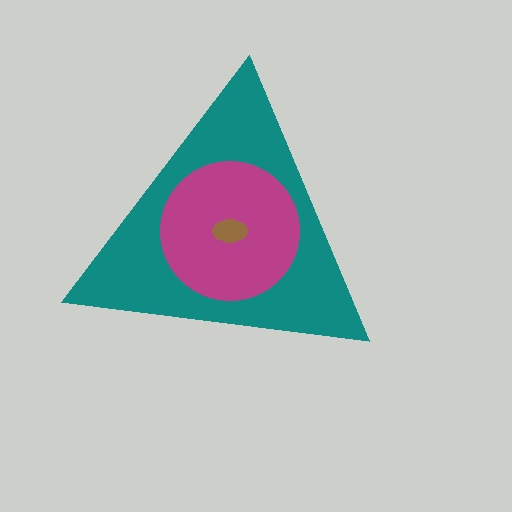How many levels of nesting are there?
3.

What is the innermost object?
The brown ellipse.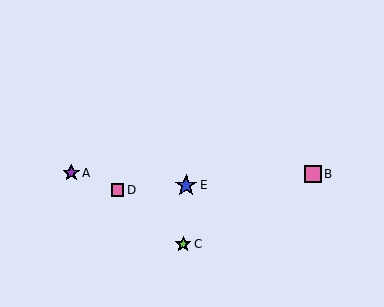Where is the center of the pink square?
The center of the pink square is at (313, 174).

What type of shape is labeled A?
Shape A is a purple star.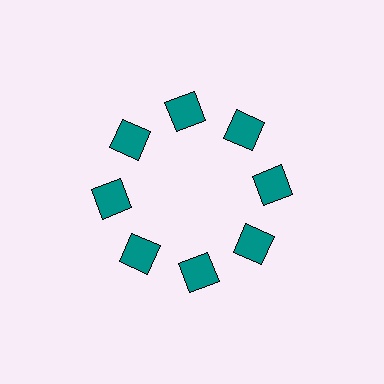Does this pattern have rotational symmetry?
Yes, this pattern has 8-fold rotational symmetry. It looks the same after rotating 45 degrees around the center.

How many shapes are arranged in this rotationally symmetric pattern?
There are 8 shapes, arranged in 8 groups of 1.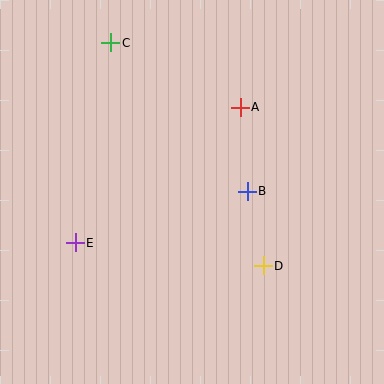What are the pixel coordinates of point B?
Point B is at (247, 191).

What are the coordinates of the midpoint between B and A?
The midpoint between B and A is at (244, 149).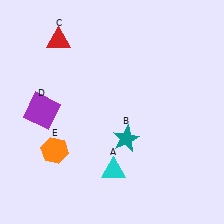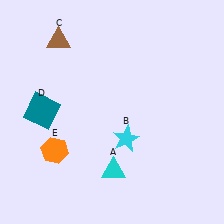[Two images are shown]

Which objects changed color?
B changed from teal to cyan. C changed from red to brown. D changed from purple to teal.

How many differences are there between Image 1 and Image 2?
There are 3 differences between the two images.